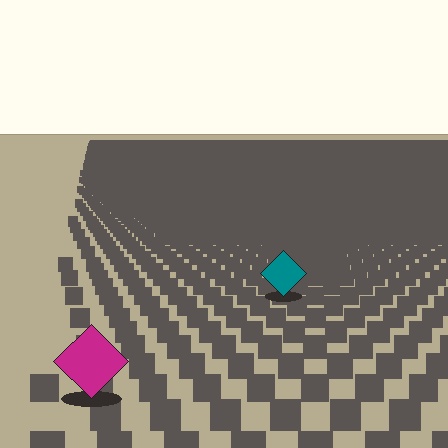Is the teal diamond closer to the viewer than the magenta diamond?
No. The magenta diamond is closer — you can tell from the texture gradient: the ground texture is coarser near it.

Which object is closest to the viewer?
The magenta diamond is closest. The texture marks near it are larger and more spread out.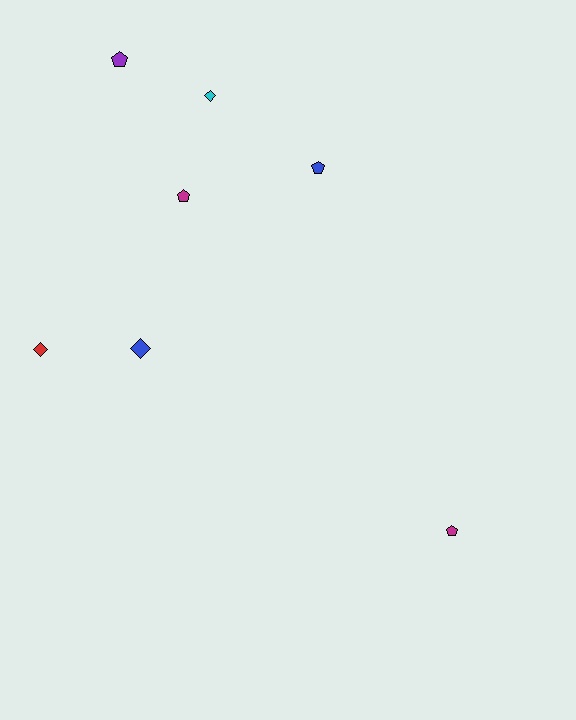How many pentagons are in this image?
There are 4 pentagons.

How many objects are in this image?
There are 7 objects.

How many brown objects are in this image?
There are no brown objects.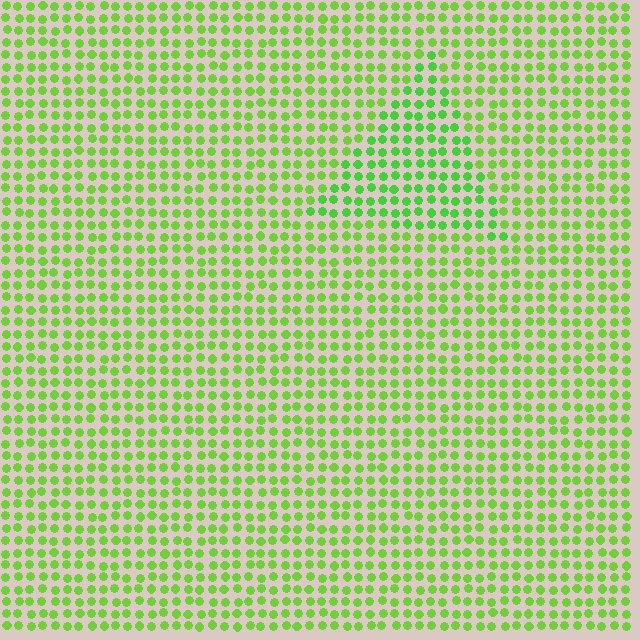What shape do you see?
I see a triangle.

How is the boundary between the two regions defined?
The boundary is defined purely by a slight shift in hue (about 17 degrees). Spacing, size, and orientation are identical on both sides.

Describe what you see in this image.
The image is filled with small lime elements in a uniform arrangement. A triangle-shaped region is visible where the elements are tinted to a slightly different hue, forming a subtle color boundary.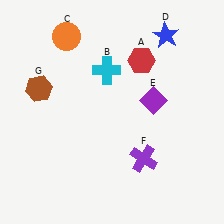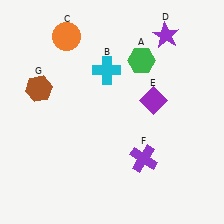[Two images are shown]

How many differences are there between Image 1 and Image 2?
There are 2 differences between the two images.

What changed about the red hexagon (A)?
In Image 1, A is red. In Image 2, it changed to green.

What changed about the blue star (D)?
In Image 1, D is blue. In Image 2, it changed to purple.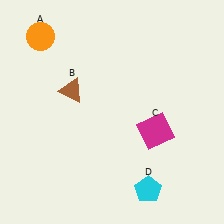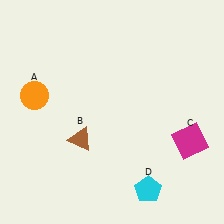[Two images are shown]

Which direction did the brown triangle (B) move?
The brown triangle (B) moved down.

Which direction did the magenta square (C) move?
The magenta square (C) moved right.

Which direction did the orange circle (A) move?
The orange circle (A) moved down.